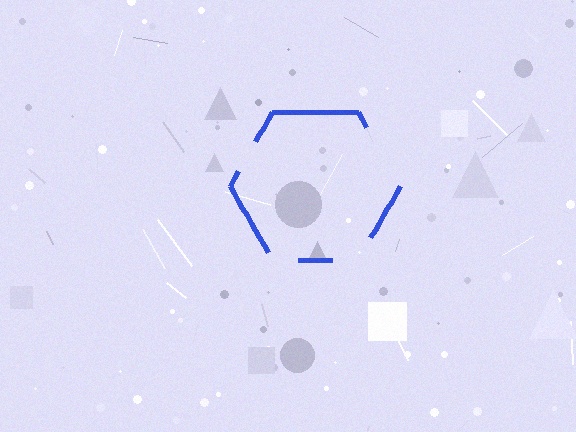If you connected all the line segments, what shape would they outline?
They would outline a hexagon.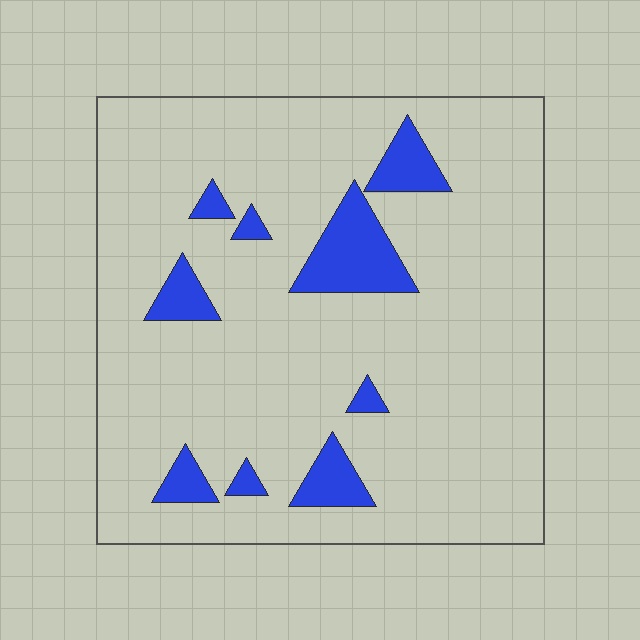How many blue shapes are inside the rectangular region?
9.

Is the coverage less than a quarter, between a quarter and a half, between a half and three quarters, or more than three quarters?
Less than a quarter.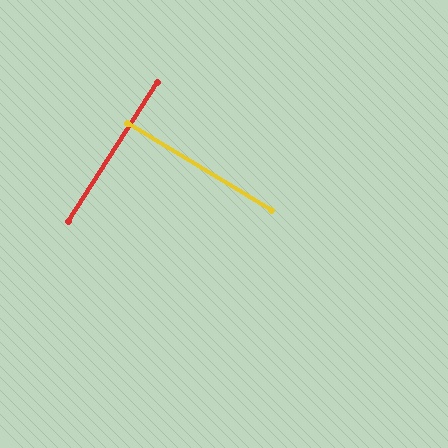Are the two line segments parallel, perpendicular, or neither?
Perpendicular — they meet at approximately 89°.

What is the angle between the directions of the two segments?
Approximately 89 degrees.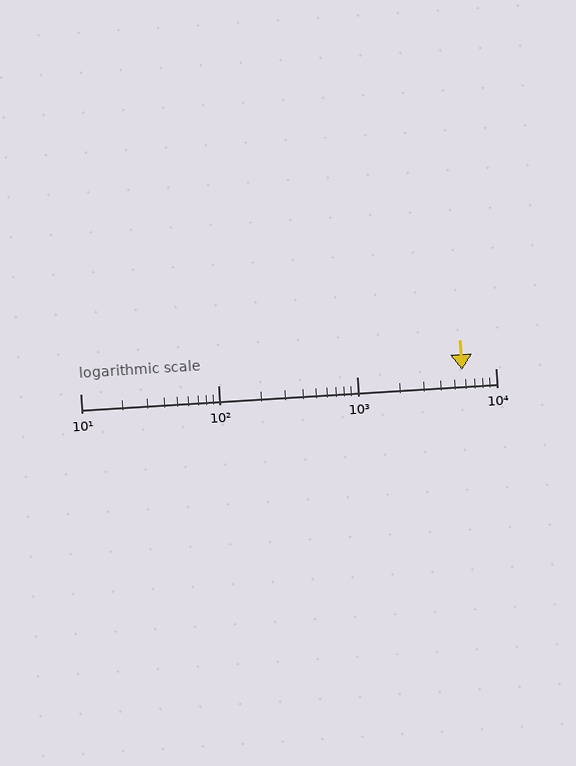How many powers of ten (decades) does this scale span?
The scale spans 3 decades, from 10 to 10000.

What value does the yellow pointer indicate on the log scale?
The pointer indicates approximately 5700.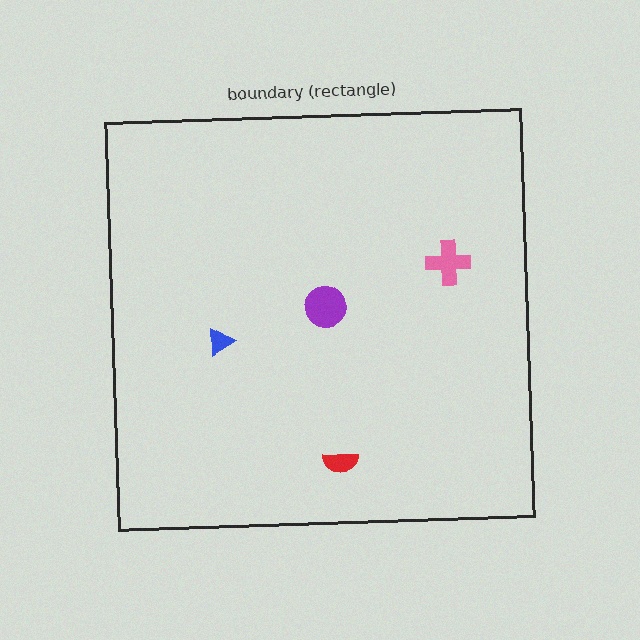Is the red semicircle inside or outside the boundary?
Inside.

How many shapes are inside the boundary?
4 inside, 0 outside.